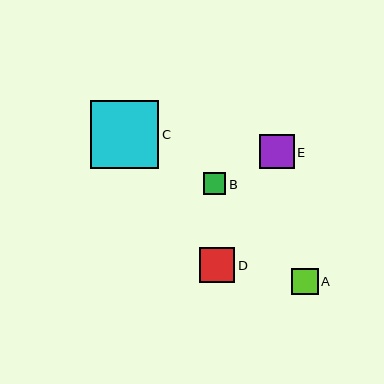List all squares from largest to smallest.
From largest to smallest: C, D, E, A, B.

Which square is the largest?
Square C is the largest with a size of approximately 68 pixels.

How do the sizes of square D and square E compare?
Square D and square E are approximately the same size.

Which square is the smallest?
Square B is the smallest with a size of approximately 22 pixels.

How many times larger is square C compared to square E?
Square C is approximately 2.0 times the size of square E.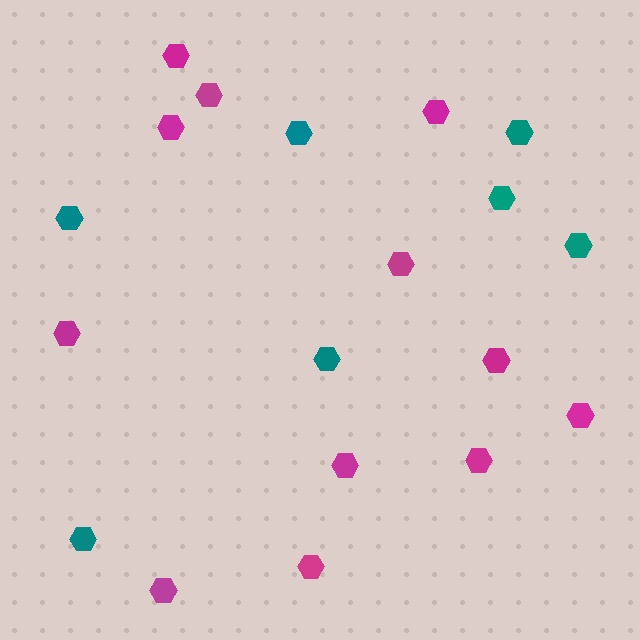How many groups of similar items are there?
There are 2 groups: one group of teal hexagons (7) and one group of magenta hexagons (12).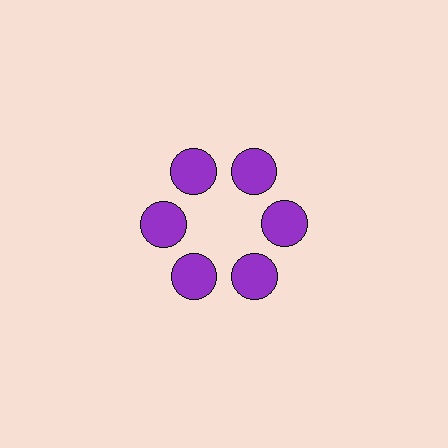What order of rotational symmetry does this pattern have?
This pattern has 6-fold rotational symmetry.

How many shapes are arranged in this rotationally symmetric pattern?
There are 6 shapes, arranged in 6 groups of 1.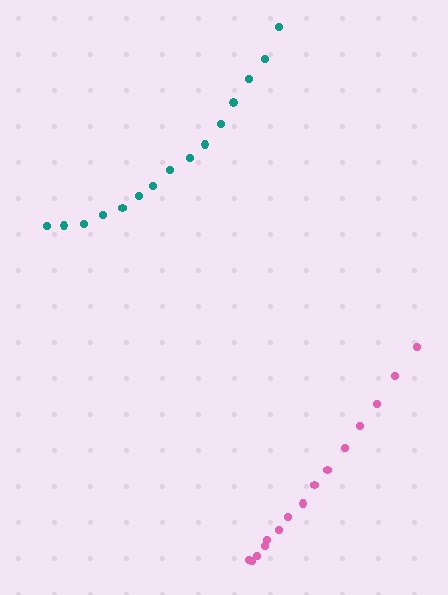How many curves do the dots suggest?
There are 2 distinct paths.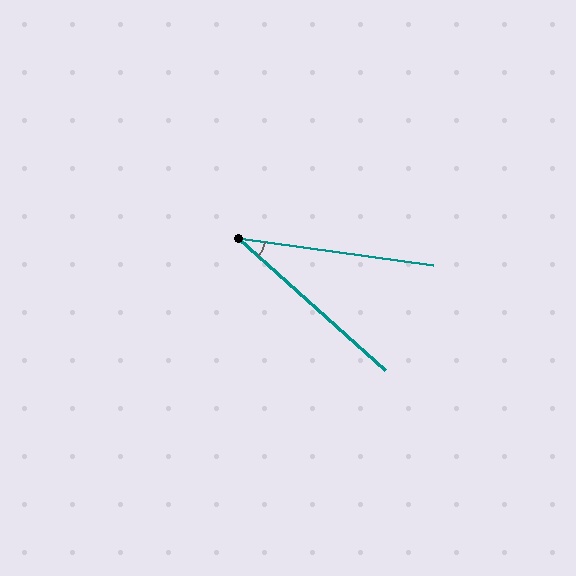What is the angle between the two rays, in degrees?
Approximately 34 degrees.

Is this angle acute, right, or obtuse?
It is acute.